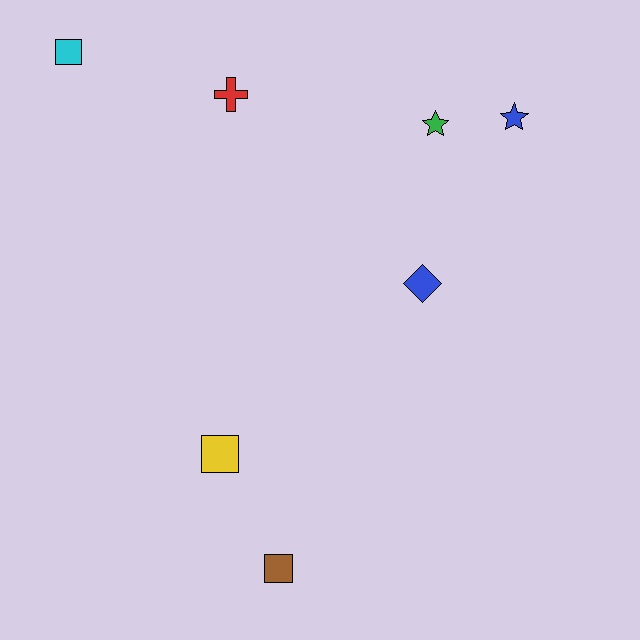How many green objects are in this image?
There is 1 green object.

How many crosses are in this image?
There is 1 cross.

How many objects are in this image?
There are 7 objects.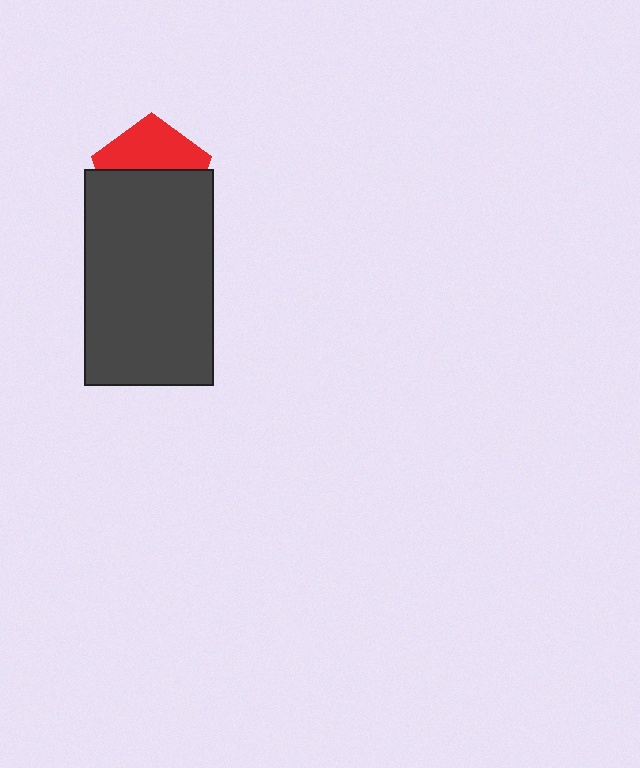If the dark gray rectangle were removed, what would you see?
You would see the complete red pentagon.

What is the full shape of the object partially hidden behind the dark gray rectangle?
The partially hidden object is a red pentagon.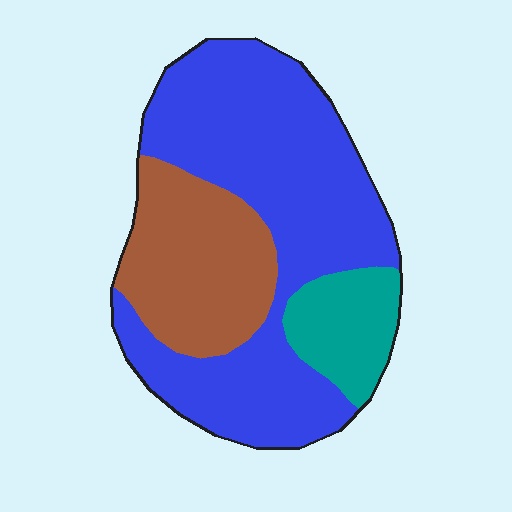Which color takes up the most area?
Blue, at roughly 60%.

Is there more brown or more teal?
Brown.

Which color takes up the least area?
Teal, at roughly 15%.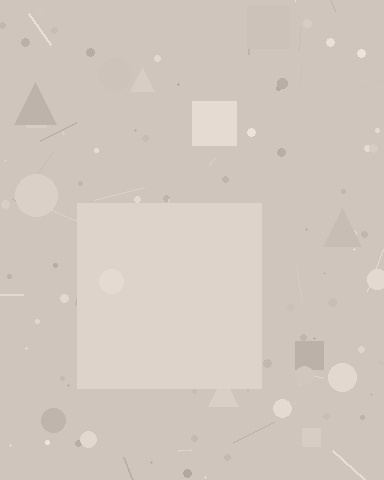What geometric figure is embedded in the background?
A square is embedded in the background.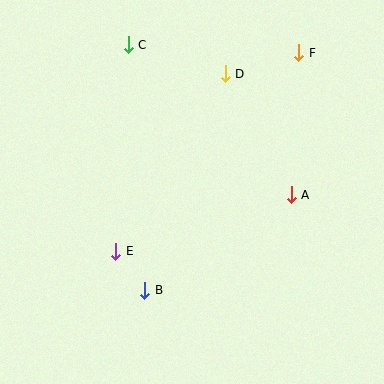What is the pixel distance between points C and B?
The distance between C and B is 246 pixels.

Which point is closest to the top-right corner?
Point F is closest to the top-right corner.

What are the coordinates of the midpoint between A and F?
The midpoint between A and F is at (295, 124).